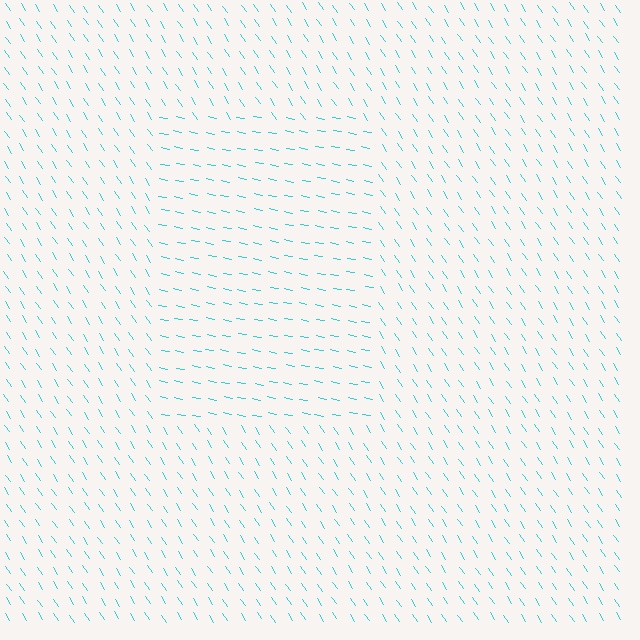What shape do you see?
I see a rectangle.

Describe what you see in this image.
The image is filled with small cyan line segments. A rectangle region in the image has lines oriented differently from the surrounding lines, creating a visible texture boundary.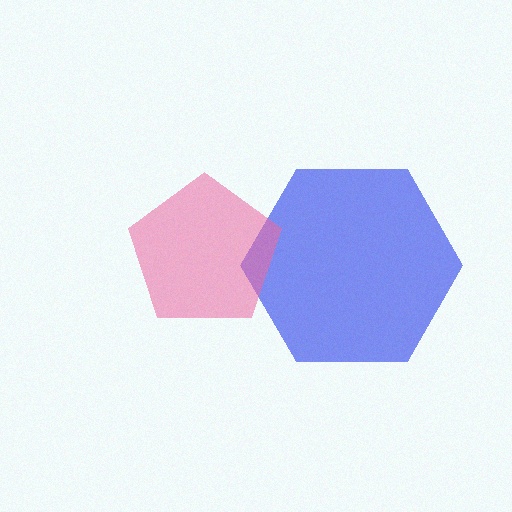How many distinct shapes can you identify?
There are 2 distinct shapes: a blue hexagon, a pink pentagon.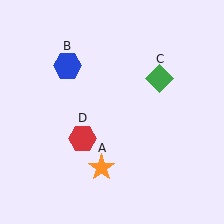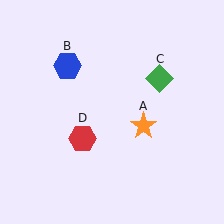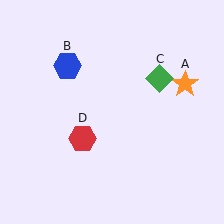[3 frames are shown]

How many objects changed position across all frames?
1 object changed position: orange star (object A).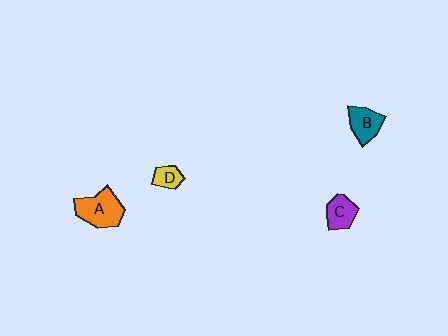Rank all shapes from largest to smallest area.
From largest to smallest: A (orange), B (teal), C (purple), D (yellow).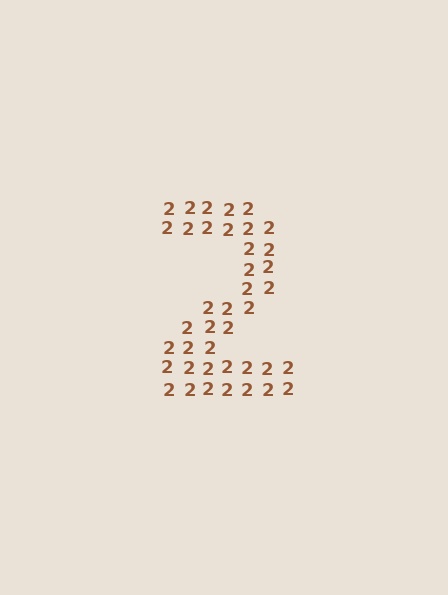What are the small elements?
The small elements are digit 2's.